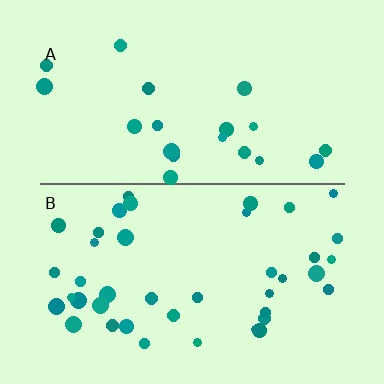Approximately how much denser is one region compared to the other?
Approximately 2.0× — region B over region A.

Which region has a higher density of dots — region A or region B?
B (the bottom).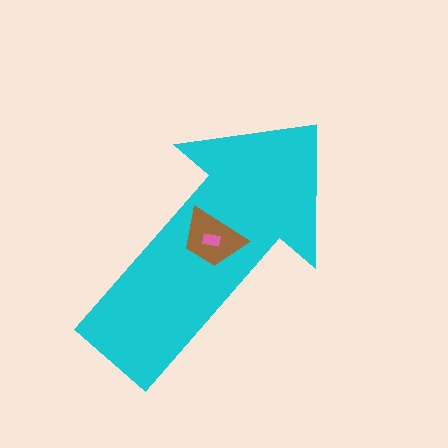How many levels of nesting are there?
3.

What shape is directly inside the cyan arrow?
The brown trapezoid.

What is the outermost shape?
The cyan arrow.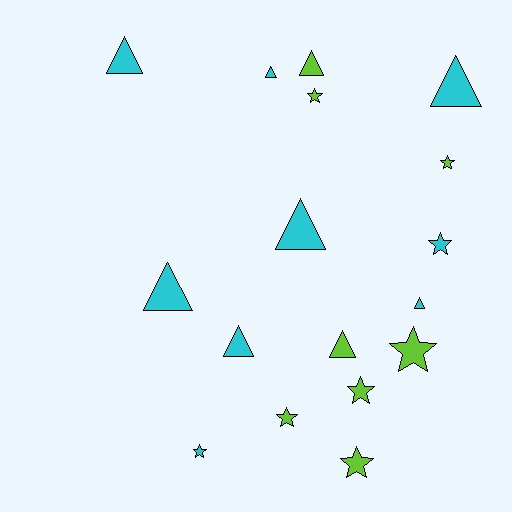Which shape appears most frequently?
Triangle, with 9 objects.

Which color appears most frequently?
Cyan, with 9 objects.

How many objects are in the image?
There are 17 objects.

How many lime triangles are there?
There are 2 lime triangles.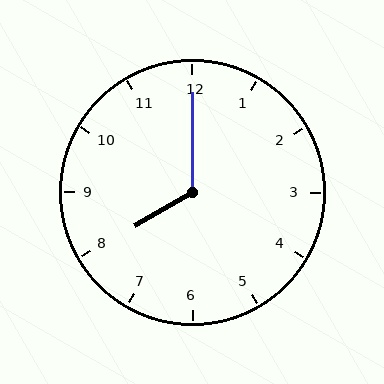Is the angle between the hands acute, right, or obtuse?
It is obtuse.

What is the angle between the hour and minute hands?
Approximately 120 degrees.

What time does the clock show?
8:00.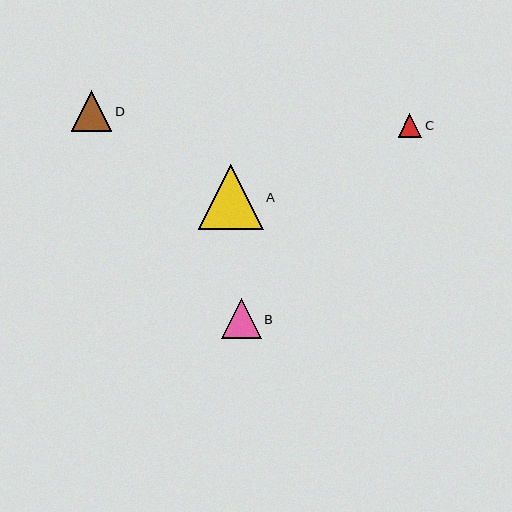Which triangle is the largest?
Triangle A is the largest with a size of approximately 65 pixels.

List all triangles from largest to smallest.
From largest to smallest: A, D, B, C.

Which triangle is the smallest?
Triangle C is the smallest with a size of approximately 24 pixels.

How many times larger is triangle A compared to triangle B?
Triangle A is approximately 1.6 times the size of triangle B.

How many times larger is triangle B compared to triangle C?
Triangle B is approximately 1.7 times the size of triangle C.